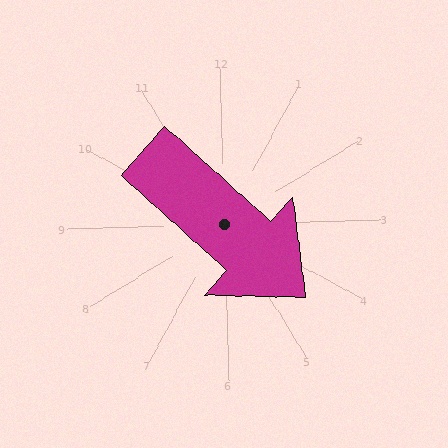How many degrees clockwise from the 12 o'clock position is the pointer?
Approximately 134 degrees.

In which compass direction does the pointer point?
Southeast.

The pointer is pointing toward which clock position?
Roughly 4 o'clock.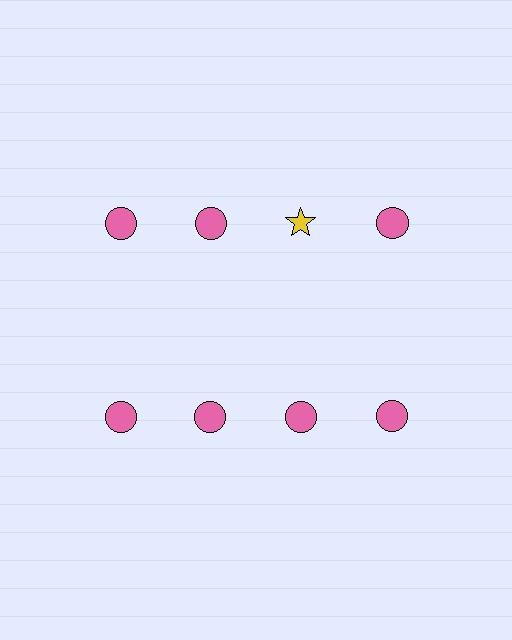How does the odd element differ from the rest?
It differs in both color (yellow instead of pink) and shape (star instead of circle).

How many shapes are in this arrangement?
There are 8 shapes arranged in a grid pattern.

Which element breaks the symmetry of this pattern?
The yellow star in the top row, center column breaks the symmetry. All other shapes are pink circles.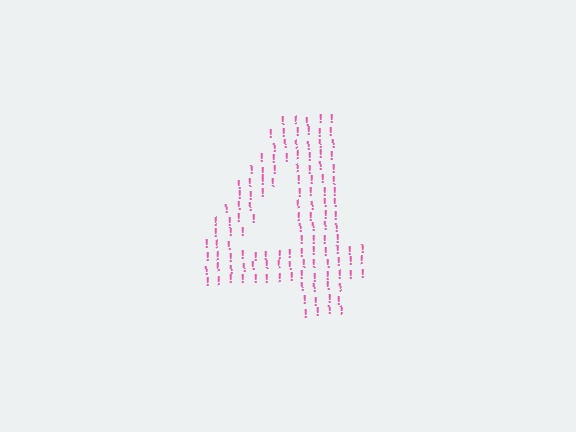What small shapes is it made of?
It is made of small exclamation marks.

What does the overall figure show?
The overall figure shows the digit 4.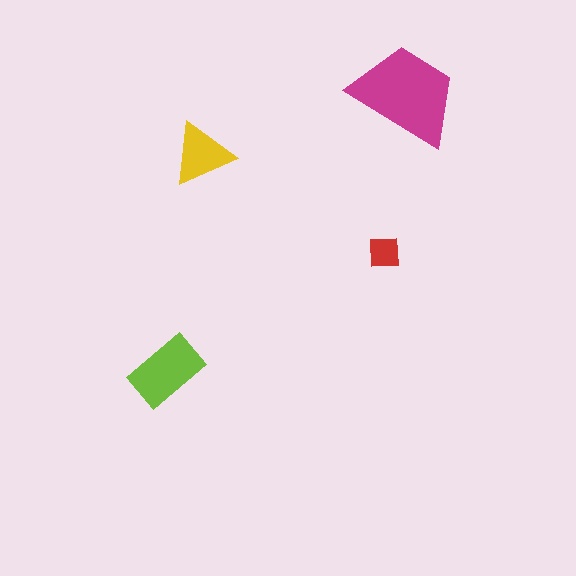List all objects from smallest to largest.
The red square, the yellow triangle, the lime rectangle, the magenta trapezoid.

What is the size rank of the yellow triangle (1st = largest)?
3rd.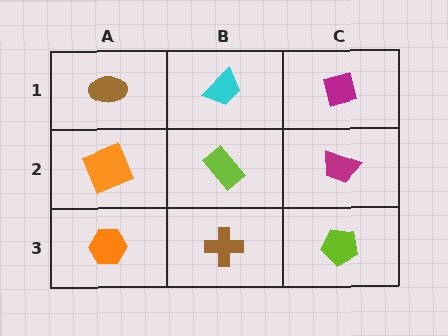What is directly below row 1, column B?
A lime rectangle.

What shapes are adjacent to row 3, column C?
A magenta trapezoid (row 2, column C), a brown cross (row 3, column B).